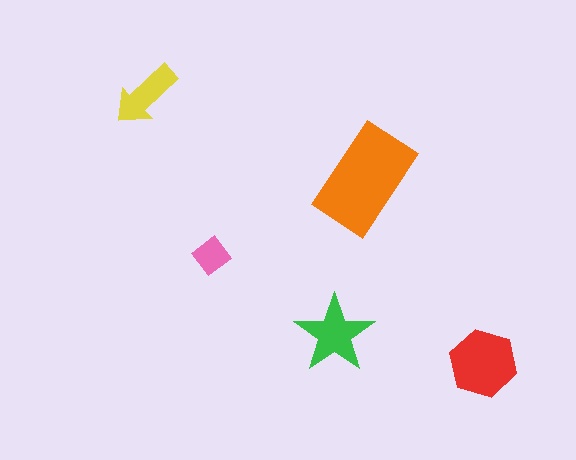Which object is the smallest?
The pink diamond.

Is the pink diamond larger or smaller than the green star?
Smaller.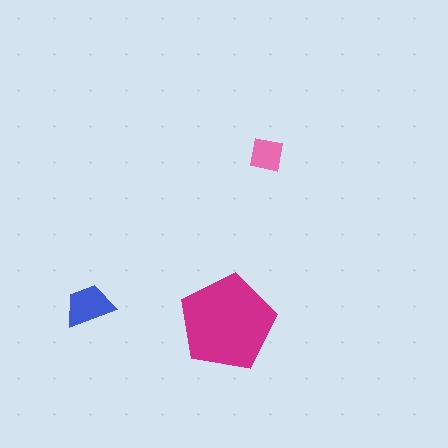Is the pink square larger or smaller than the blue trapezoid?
Smaller.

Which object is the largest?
The magenta pentagon.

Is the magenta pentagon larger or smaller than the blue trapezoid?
Larger.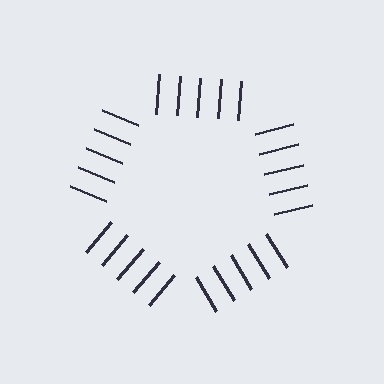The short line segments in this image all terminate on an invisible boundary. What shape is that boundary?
An illusory pentagon — the line segments terminate on its edges but no continuous stroke is drawn.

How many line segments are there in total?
25 — 5 along each of the 5 edges.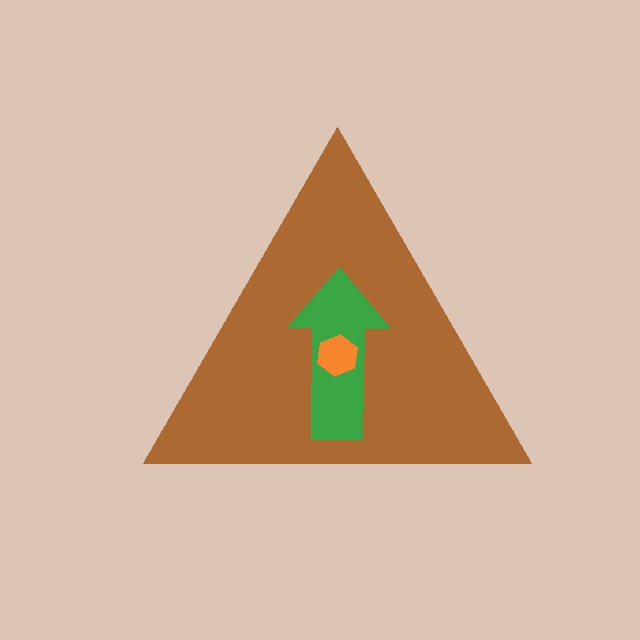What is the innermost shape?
The orange hexagon.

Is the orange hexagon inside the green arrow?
Yes.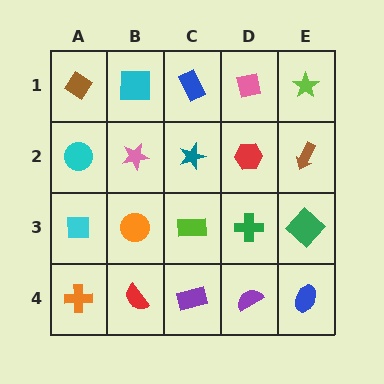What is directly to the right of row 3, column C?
A green cross.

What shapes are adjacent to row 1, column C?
A teal star (row 2, column C), a cyan square (row 1, column B), a pink square (row 1, column D).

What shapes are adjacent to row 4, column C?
A lime rectangle (row 3, column C), a red semicircle (row 4, column B), a purple semicircle (row 4, column D).